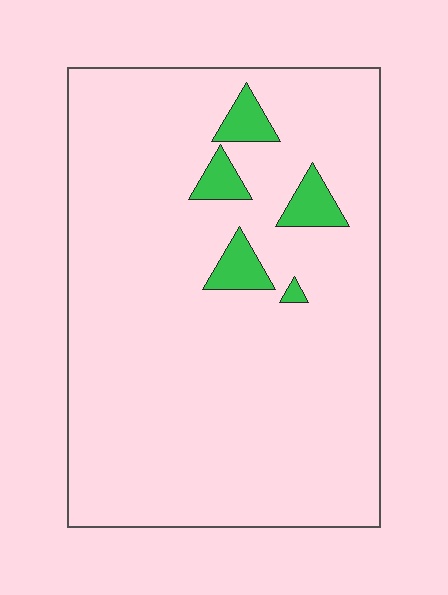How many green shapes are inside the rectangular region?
5.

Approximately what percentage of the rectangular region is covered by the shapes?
Approximately 5%.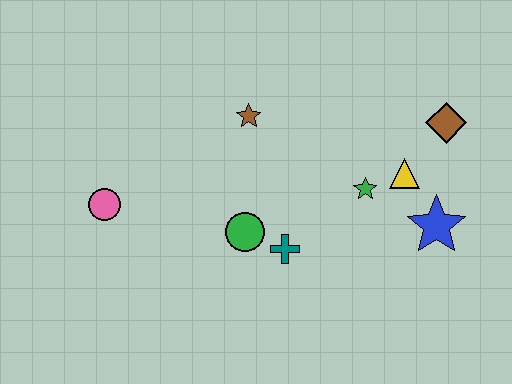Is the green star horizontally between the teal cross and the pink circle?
No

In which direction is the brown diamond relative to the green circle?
The brown diamond is to the right of the green circle.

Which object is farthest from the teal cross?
The brown diamond is farthest from the teal cross.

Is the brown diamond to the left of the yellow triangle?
No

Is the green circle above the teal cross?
Yes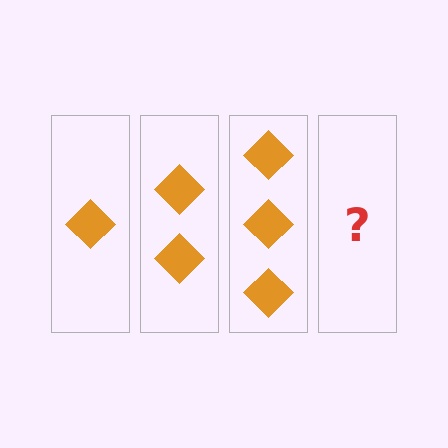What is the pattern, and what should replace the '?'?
The pattern is that each step adds one more diamond. The '?' should be 4 diamonds.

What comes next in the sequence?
The next element should be 4 diamonds.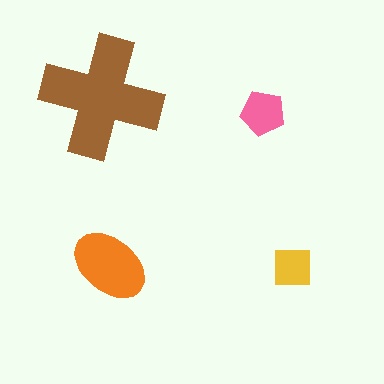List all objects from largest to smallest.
The brown cross, the orange ellipse, the pink pentagon, the yellow square.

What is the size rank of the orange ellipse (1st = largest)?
2nd.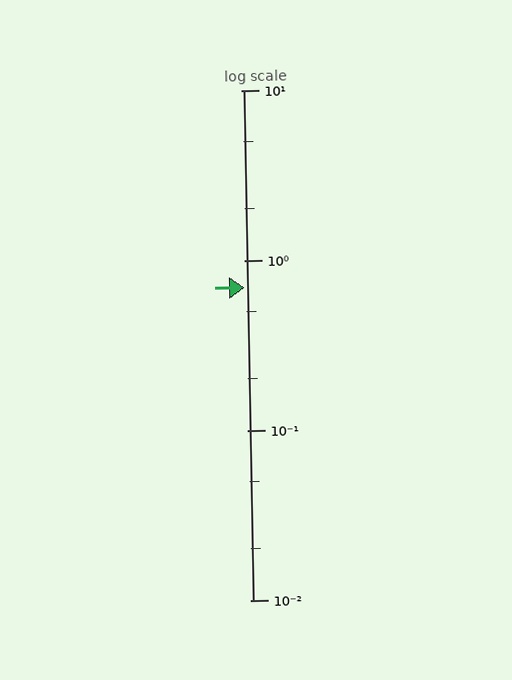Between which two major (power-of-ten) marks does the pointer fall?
The pointer is between 0.1 and 1.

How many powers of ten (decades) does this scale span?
The scale spans 3 decades, from 0.01 to 10.